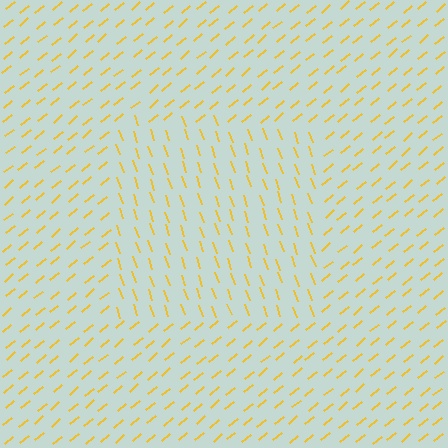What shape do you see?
I see a rectangle.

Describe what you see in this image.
The image is filled with small yellow line segments. A rectangle region in the image has lines oriented differently from the surrounding lines, creating a visible texture boundary.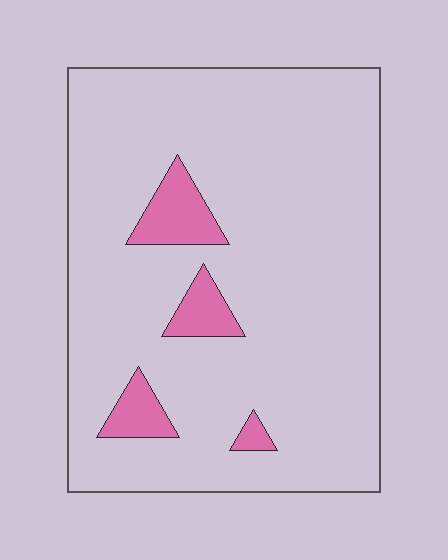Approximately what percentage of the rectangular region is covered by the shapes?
Approximately 10%.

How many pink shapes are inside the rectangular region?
4.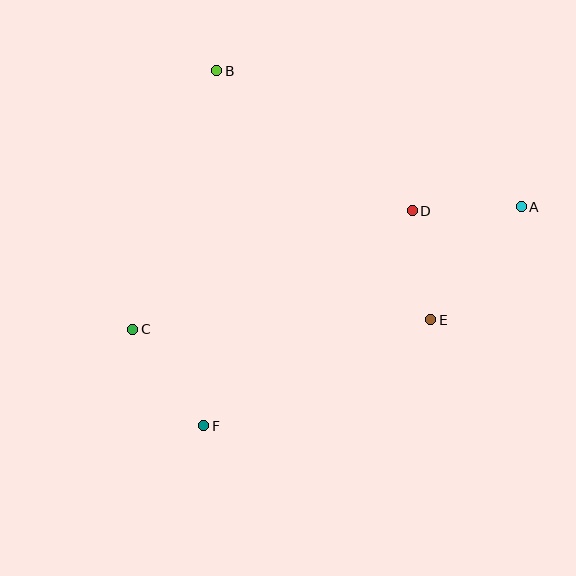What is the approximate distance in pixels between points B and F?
The distance between B and F is approximately 355 pixels.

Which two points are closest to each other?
Points A and D are closest to each other.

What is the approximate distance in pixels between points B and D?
The distance between B and D is approximately 240 pixels.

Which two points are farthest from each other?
Points A and C are farthest from each other.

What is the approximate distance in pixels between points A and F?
The distance between A and F is approximately 385 pixels.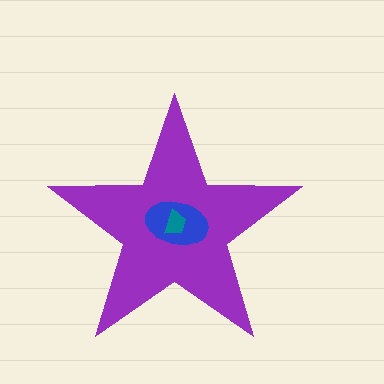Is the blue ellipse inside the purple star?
Yes.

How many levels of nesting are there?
3.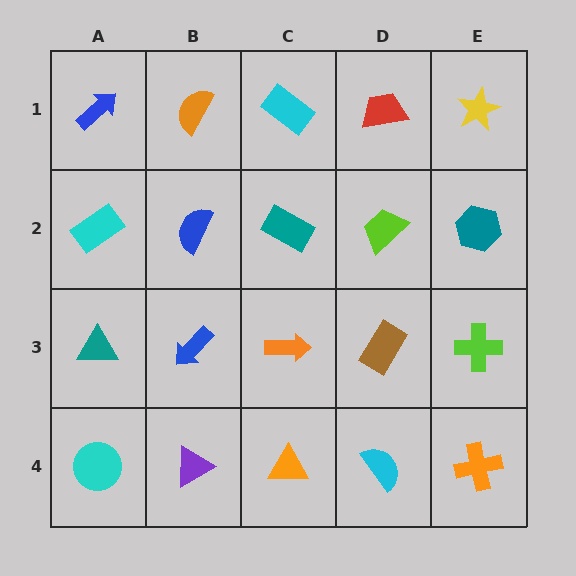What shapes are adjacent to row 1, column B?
A blue semicircle (row 2, column B), a blue arrow (row 1, column A), a cyan rectangle (row 1, column C).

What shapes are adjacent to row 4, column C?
An orange arrow (row 3, column C), a purple triangle (row 4, column B), a cyan semicircle (row 4, column D).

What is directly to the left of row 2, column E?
A lime trapezoid.